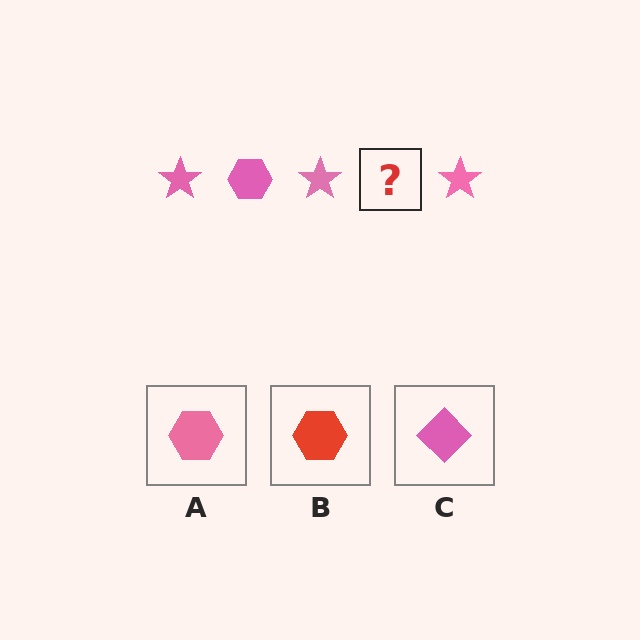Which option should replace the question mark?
Option A.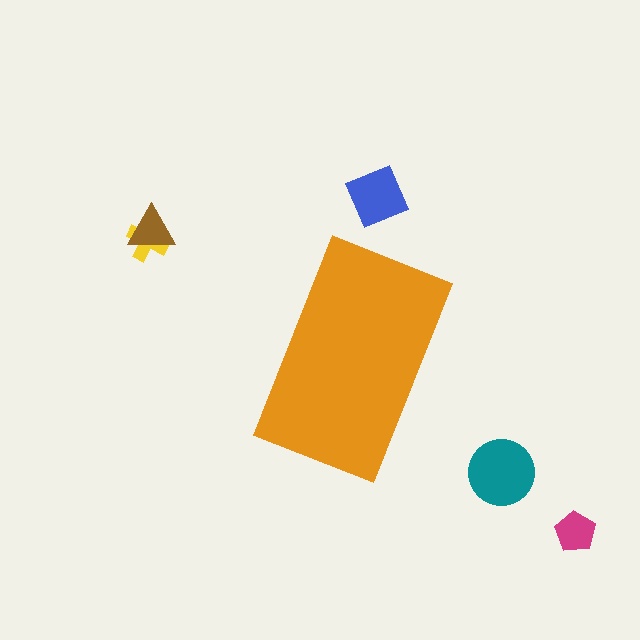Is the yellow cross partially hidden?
No, the yellow cross is fully visible.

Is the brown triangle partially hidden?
No, the brown triangle is fully visible.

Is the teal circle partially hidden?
No, the teal circle is fully visible.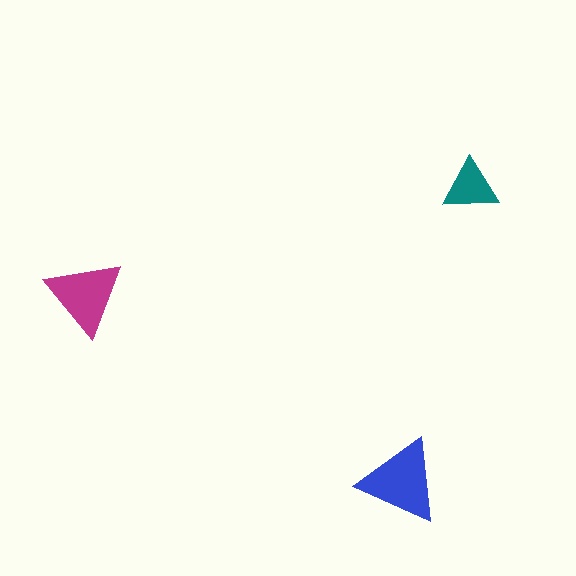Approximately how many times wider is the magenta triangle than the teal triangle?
About 1.5 times wider.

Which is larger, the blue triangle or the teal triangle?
The blue one.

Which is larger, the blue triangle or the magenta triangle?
The blue one.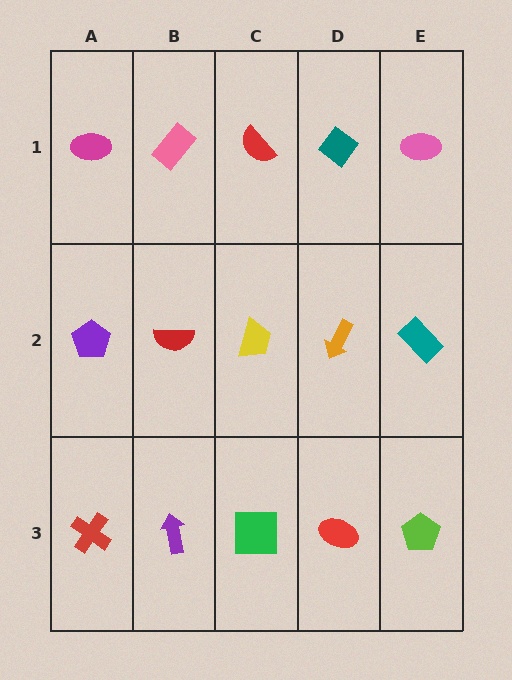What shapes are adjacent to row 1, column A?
A purple pentagon (row 2, column A), a pink rectangle (row 1, column B).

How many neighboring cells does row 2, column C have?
4.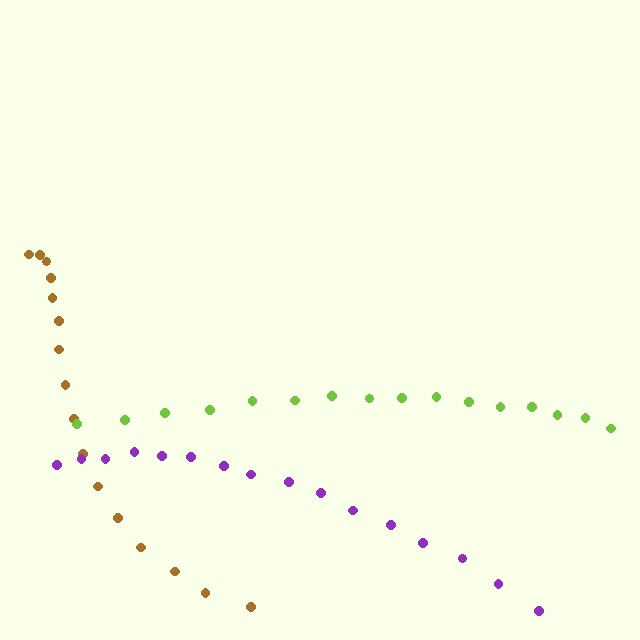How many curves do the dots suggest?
There are 3 distinct paths.